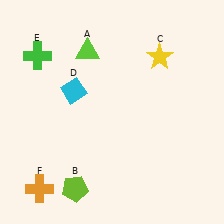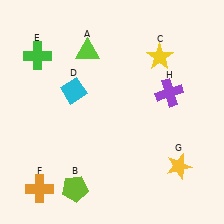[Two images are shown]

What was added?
A yellow star (G), a purple cross (H) were added in Image 2.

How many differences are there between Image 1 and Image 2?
There are 2 differences between the two images.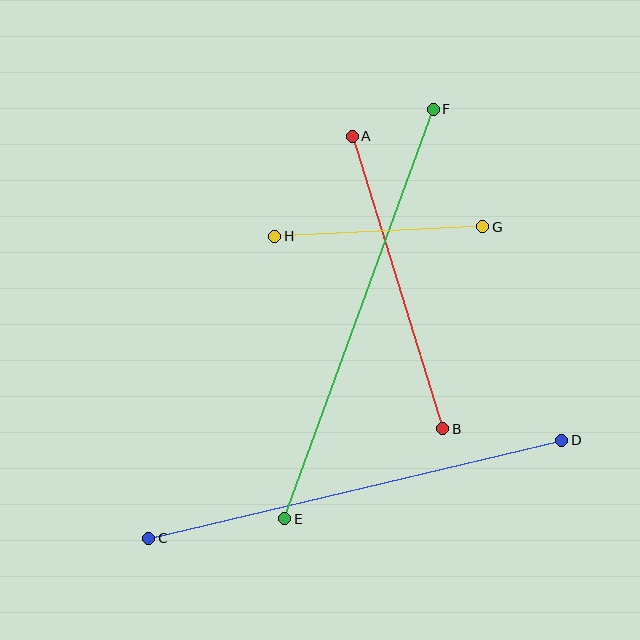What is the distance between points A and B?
The distance is approximately 306 pixels.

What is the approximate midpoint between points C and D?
The midpoint is at approximately (355, 489) pixels.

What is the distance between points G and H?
The distance is approximately 208 pixels.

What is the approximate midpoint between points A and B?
The midpoint is at approximately (397, 283) pixels.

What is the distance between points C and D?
The distance is approximately 424 pixels.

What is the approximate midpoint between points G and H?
The midpoint is at approximately (379, 231) pixels.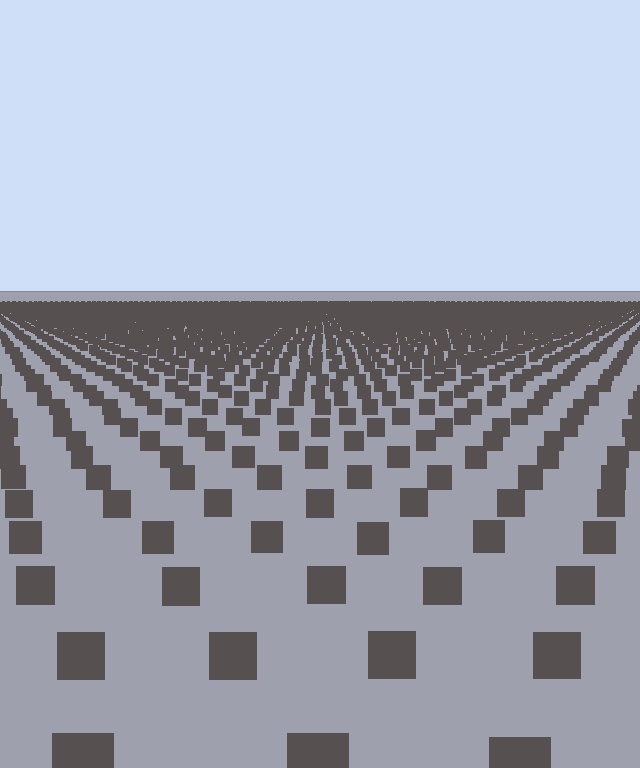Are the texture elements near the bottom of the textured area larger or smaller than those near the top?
Larger. Near the bottom, elements are closer to the viewer and appear at a bigger on-screen size.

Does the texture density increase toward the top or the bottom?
Density increases toward the top.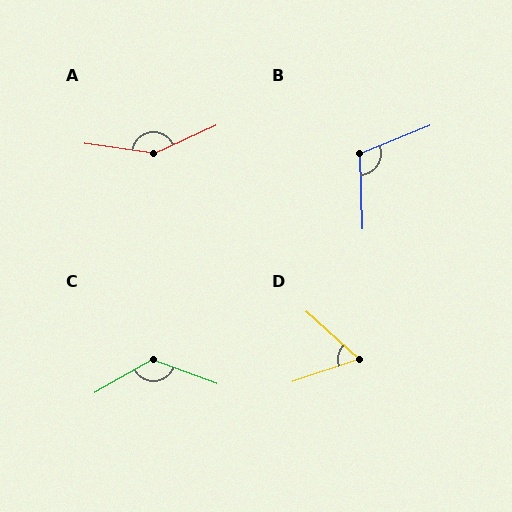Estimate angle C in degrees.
Approximately 130 degrees.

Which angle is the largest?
A, at approximately 148 degrees.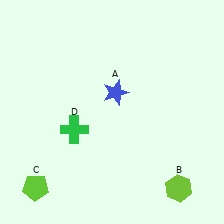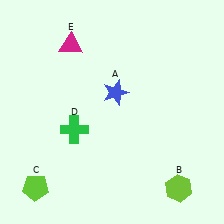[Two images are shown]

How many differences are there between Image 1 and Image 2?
There is 1 difference between the two images.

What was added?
A magenta triangle (E) was added in Image 2.